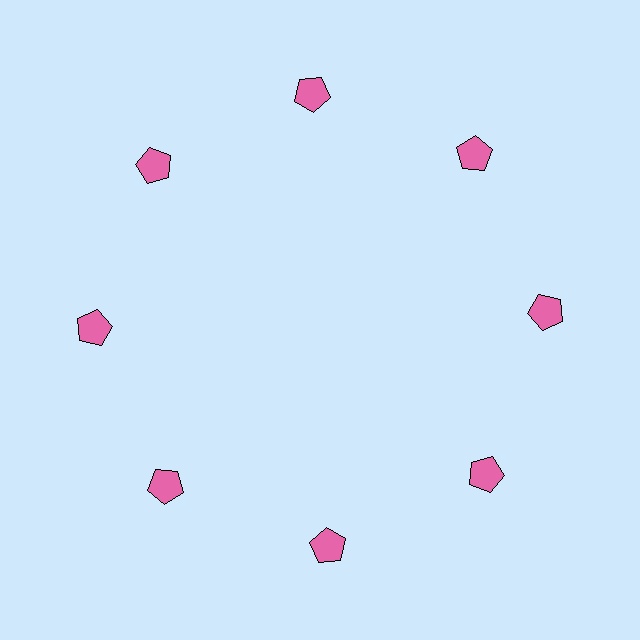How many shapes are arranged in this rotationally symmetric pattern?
There are 8 shapes, arranged in 8 groups of 1.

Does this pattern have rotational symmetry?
Yes, this pattern has 8-fold rotational symmetry. It looks the same after rotating 45 degrees around the center.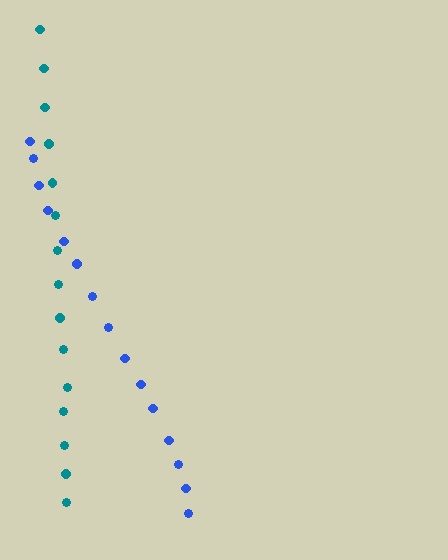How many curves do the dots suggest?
There are 2 distinct paths.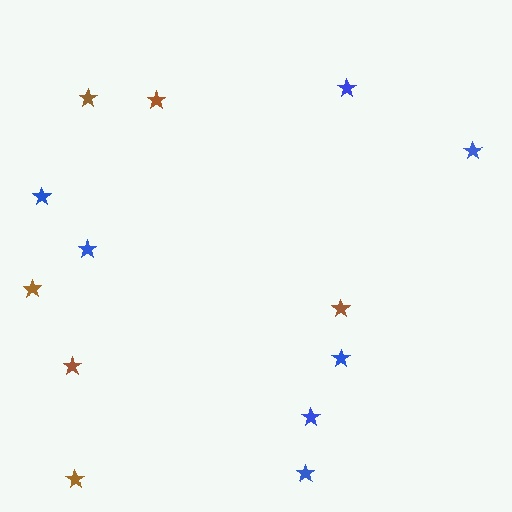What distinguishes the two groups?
There are 2 groups: one group of brown stars (6) and one group of blue stars (7).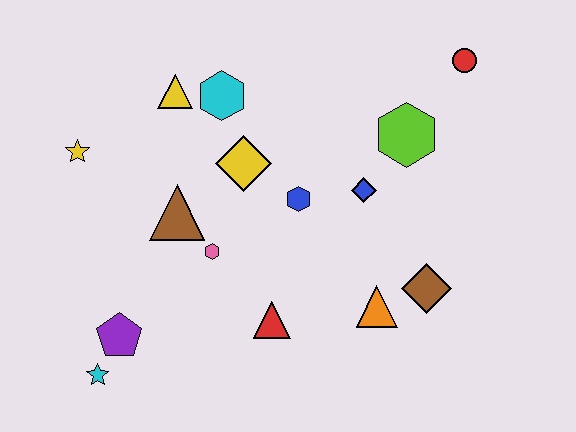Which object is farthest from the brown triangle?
The red circle is farthest from the brown triangle.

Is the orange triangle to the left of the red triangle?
No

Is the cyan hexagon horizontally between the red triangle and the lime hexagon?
No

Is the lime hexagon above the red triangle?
Yes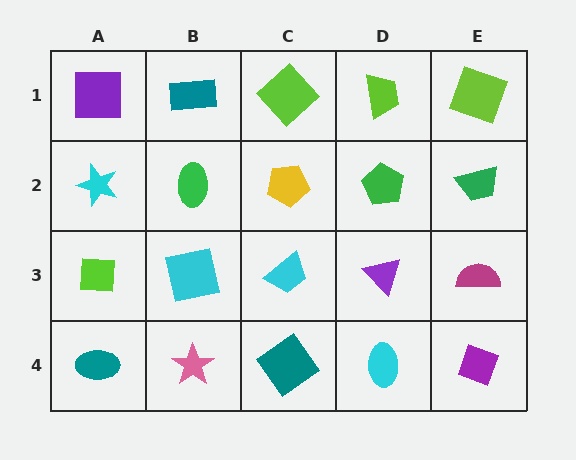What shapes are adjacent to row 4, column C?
A cyan trapezoid (row 3, column C), a pink star (row 4, column B), a cyan ellipse (row 4, column D).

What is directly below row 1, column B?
A green ellipse.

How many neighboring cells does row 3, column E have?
3.